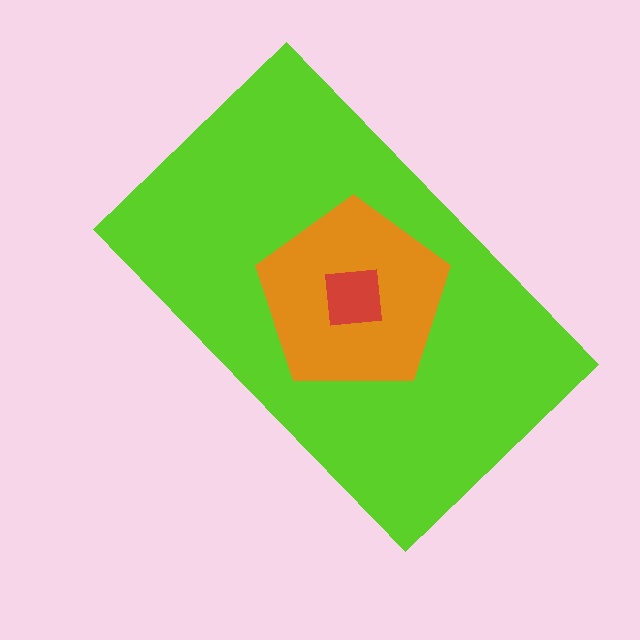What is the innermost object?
The red square.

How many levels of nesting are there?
3.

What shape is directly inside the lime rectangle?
The orange pentagon.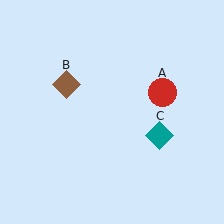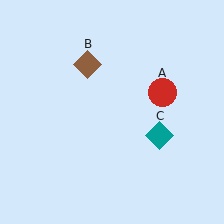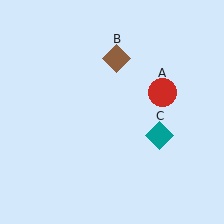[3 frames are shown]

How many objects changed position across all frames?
1 object changed position: brown diamond (object B).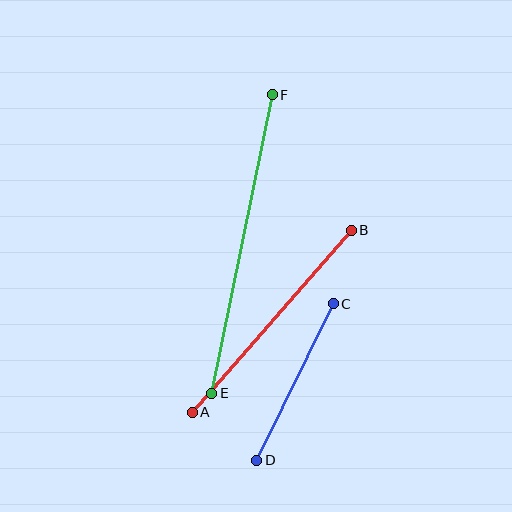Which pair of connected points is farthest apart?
Points E and F are farthest apart.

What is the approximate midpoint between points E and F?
The midpoint is at approximately (242, 244) pixels.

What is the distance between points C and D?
The distance is approximately 174 pixels.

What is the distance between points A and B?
The distance is approximately 242 pixels.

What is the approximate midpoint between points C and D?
The midpoint is at approximately (295, 382) pixels.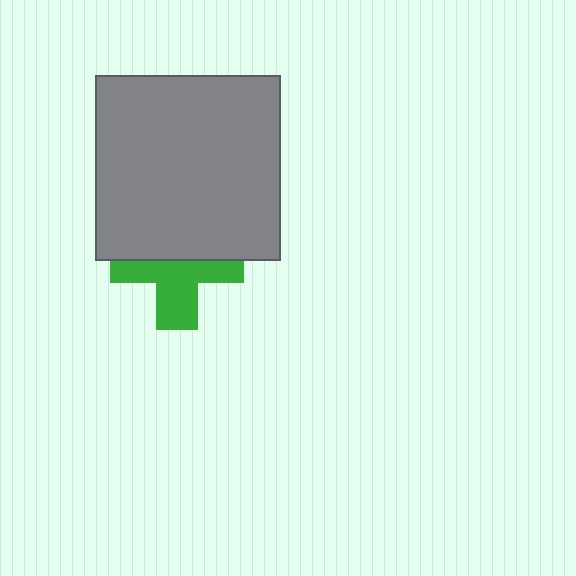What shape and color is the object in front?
The object in front is a gray square.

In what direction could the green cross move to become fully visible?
The green cross could move down. That would shift it out from behind the gray square entirely.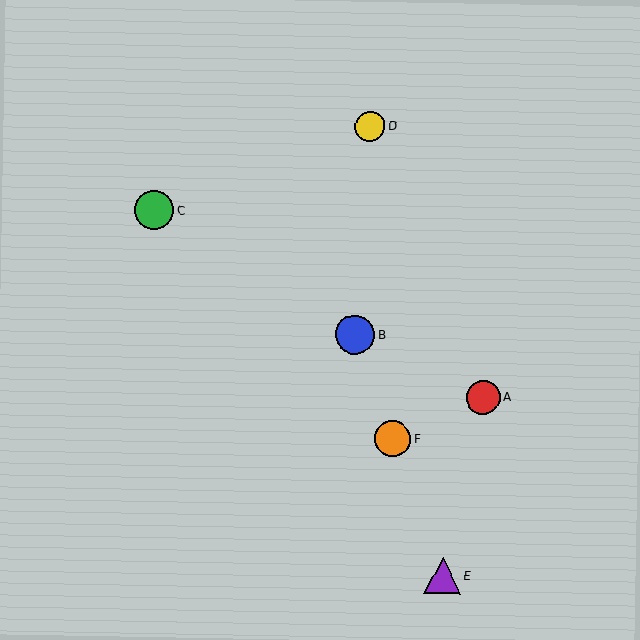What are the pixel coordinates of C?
Object C is at (154, 210).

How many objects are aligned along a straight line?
3 objects (B, E, F) are aligned along a straight line.